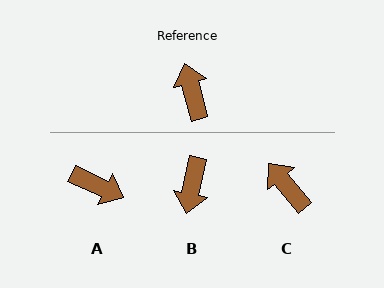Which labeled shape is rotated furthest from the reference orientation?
B, about 154 degrees away.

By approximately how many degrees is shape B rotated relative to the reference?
Approximately 154 degrees counter-clockwise.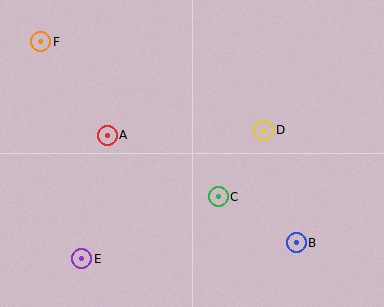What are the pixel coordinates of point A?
Point A is at (107, 135).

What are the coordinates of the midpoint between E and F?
The midpoint between E and F is at (61, 150).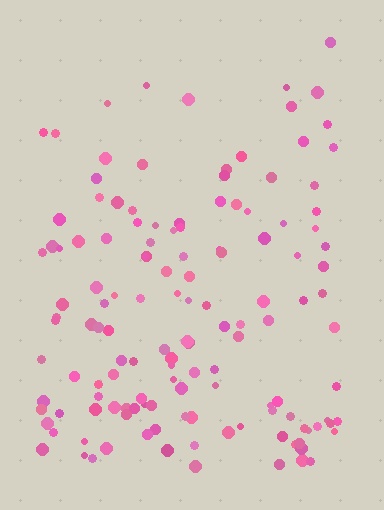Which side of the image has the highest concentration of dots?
The bottom.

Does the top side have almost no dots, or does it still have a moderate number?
Still a moderate number, just noticeably fewer than the bottom.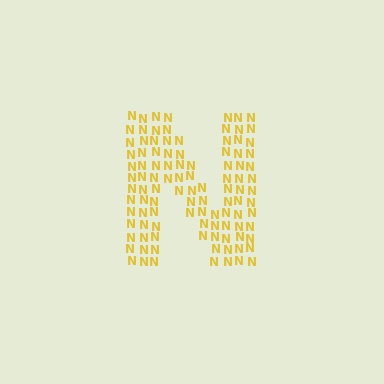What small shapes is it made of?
It is made of small letter N's.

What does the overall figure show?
The overall figure shows the letter N.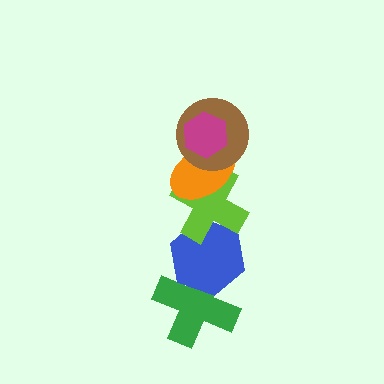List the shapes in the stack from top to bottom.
From top to bottom: the magenta hexagon, the brown circle, the orange ellipse, the lime cross, the blue hexagon, the green cross.